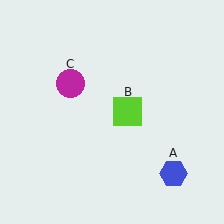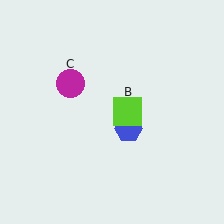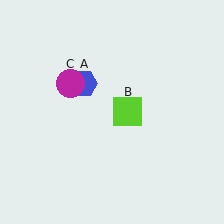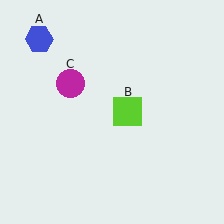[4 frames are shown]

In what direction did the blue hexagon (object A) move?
The blue hexagon (object A) moved up and to the left.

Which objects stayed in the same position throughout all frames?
Lime square (object B) and magenta circle (object C) remained stationary.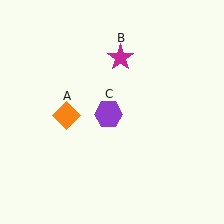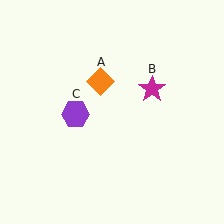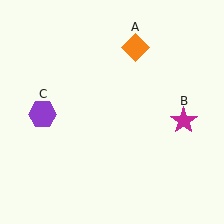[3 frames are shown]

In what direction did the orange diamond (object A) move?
The orange diamond (object A) moved up and to the right.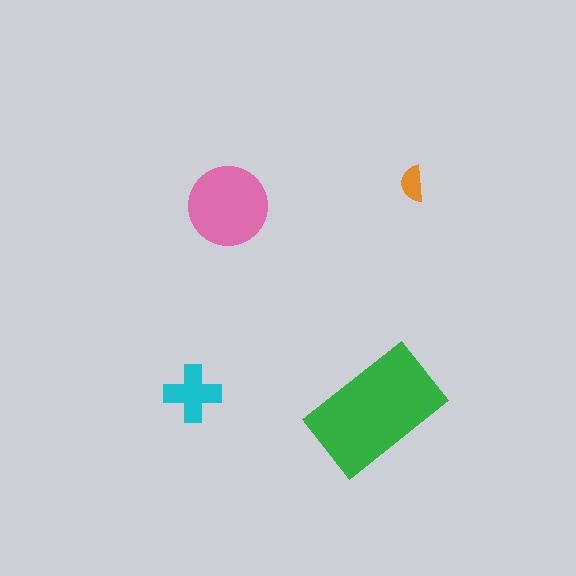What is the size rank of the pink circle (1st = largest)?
2nd.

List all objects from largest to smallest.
The green rectangle, the pink circle, the cyan cross, the orange semicircle.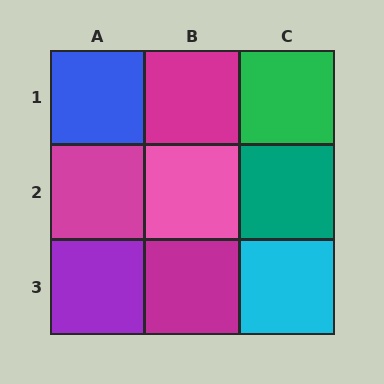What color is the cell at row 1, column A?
Blue.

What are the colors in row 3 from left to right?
Purple, magenta, cyan.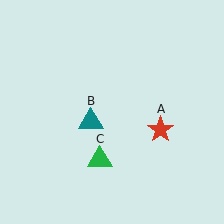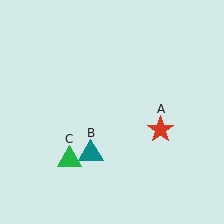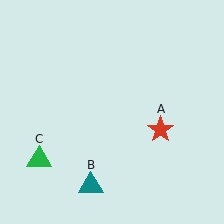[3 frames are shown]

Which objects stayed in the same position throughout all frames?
Red star (object A) remained stationary.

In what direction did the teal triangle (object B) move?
The teal triangle (object B) moved down.